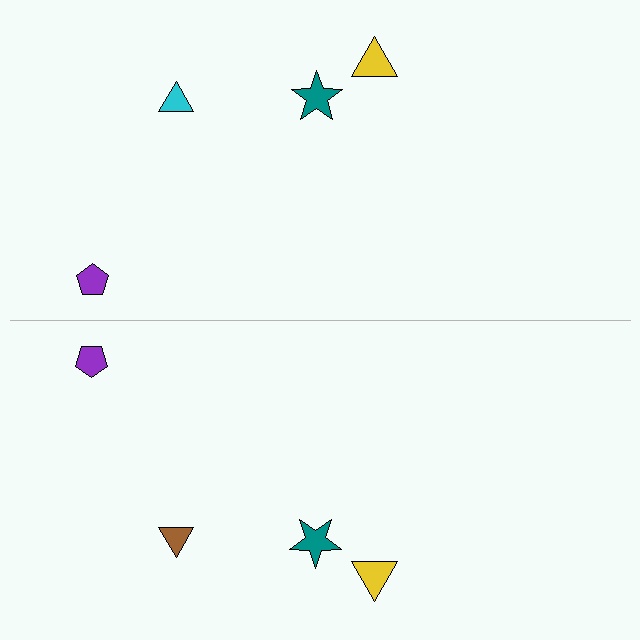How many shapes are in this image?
There are 8 shapes in this image.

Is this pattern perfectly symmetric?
No, the pattern is not perfectly symmetric. The brown triangle on the bottom side breaks the symmetry — its mirror counterpart is cyan.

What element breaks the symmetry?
The brown triangle on the bottom side breaks the symmetry — its mirror counterpart is cyan.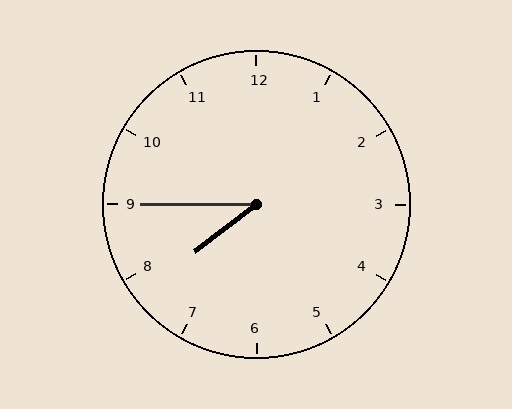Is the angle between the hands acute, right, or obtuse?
It is acute.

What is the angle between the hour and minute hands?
Approximately 38 degrees.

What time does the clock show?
7:45.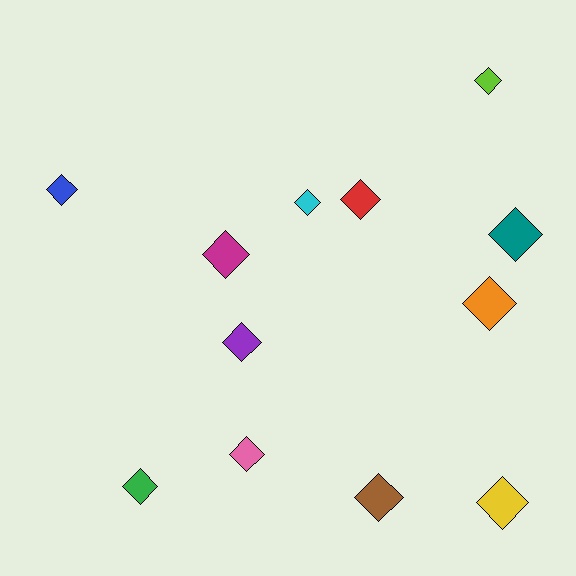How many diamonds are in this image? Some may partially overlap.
There are 12 diamonds.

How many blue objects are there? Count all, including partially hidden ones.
There is 1 blue object.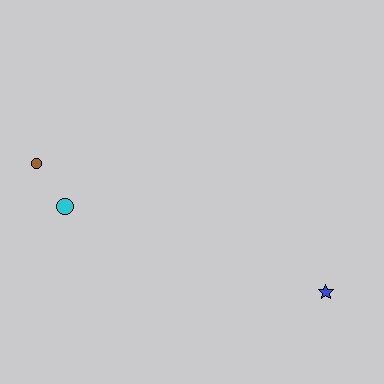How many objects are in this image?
There are 3 objects.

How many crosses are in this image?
There are no crosses.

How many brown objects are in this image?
There is 1 brown object.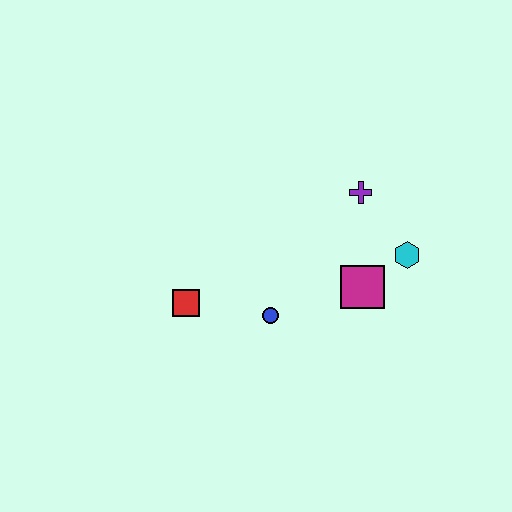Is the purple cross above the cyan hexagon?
Yes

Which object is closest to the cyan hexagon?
The magenta square is closest to the cyan hexagon.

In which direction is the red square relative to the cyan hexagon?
The red square is to the left of the cyan hexagon.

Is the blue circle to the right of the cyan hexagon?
No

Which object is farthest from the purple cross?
The red square is farthest from the purple cross.